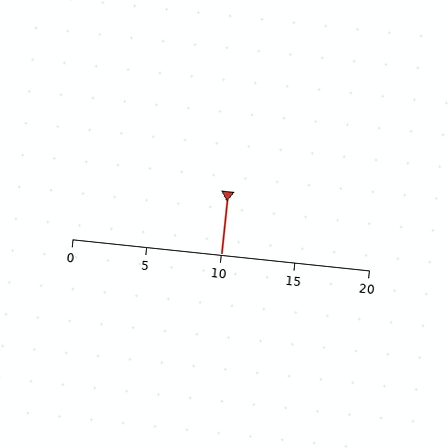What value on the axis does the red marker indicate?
The marker indicates approximately 10.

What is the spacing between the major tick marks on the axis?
The major ticks are spaced 5 apart.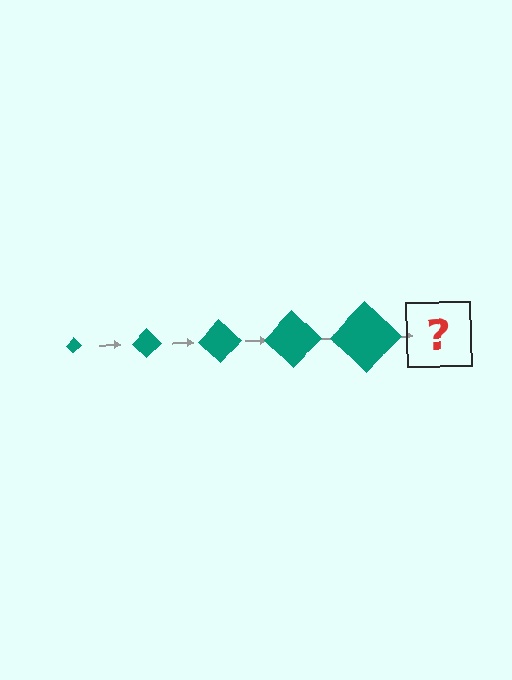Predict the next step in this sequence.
The next step is a teal diamond, larger than the previous one.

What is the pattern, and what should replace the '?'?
The pattern is that the diamond gets progressively larger each step. The '?' should be a teal diamond, larger than the previous one.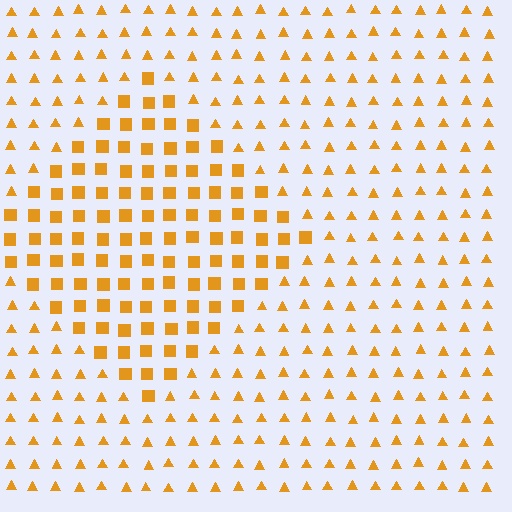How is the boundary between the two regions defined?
The boundary is defined by a change in element shape: squares inside vs. triangles outside. All elements share the same color and spacing.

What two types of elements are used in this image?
The image uses squares inside the diamond region and triangles outside it.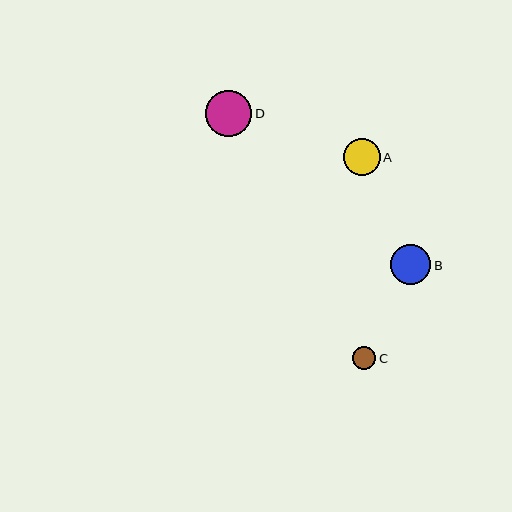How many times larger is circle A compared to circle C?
Circle A is approximately 1.6 times the size of circle C.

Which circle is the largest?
Circle D is the largest with a size of approximately 46 pixels.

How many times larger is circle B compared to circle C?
Circle B is approximately 1.8 times the size of circle C.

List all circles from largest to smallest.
From largest to smallest: D, B, A, C.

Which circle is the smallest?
Circle C is the smallest with a size of approximately 23 pixels.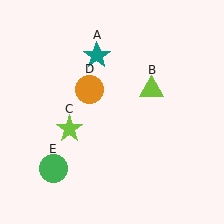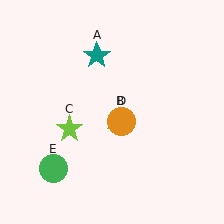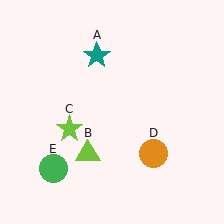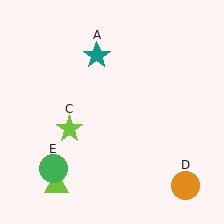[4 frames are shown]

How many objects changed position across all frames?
2 objects changed position: lime triangle (object B), orange circle (object D).